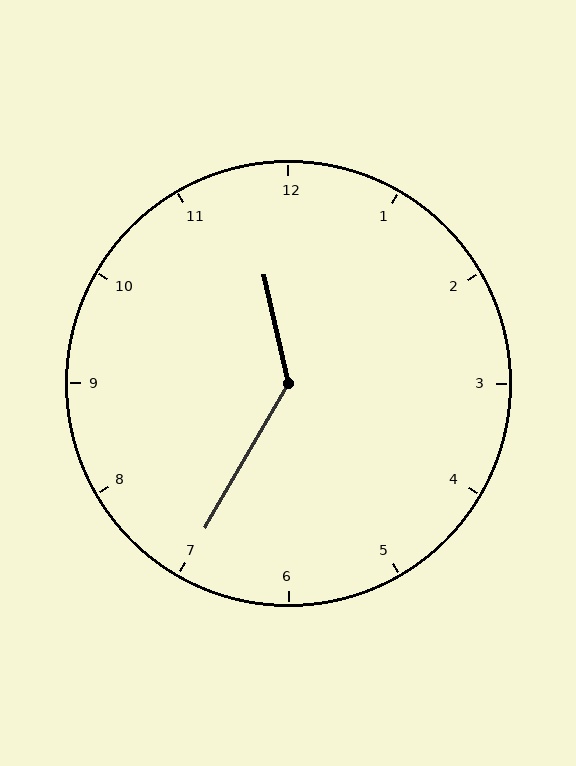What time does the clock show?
11:35.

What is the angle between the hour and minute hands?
Approximately 138 degrees.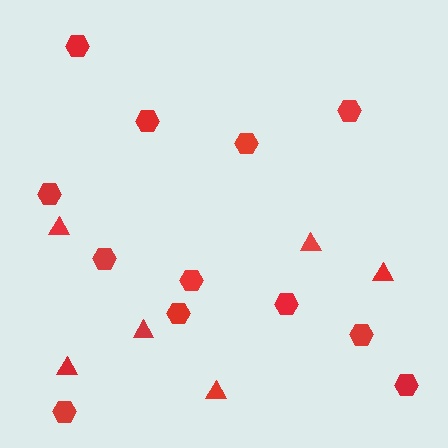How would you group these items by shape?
There are 2 groups: one group of hexagons (12) and one group of triangles (6).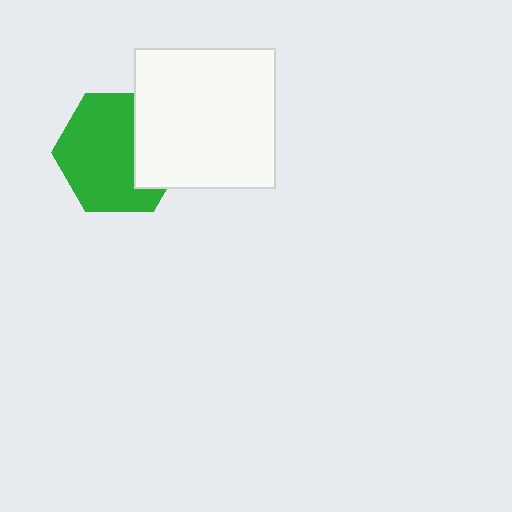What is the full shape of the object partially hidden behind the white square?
The partially hidden object is a green hexagon.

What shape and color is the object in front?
The object in front is a white square.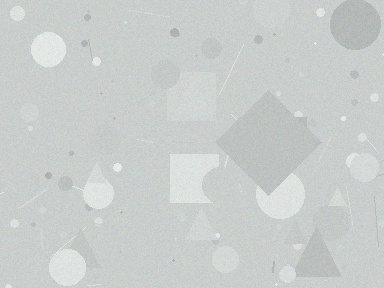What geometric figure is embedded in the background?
A diamond is embedded in the background.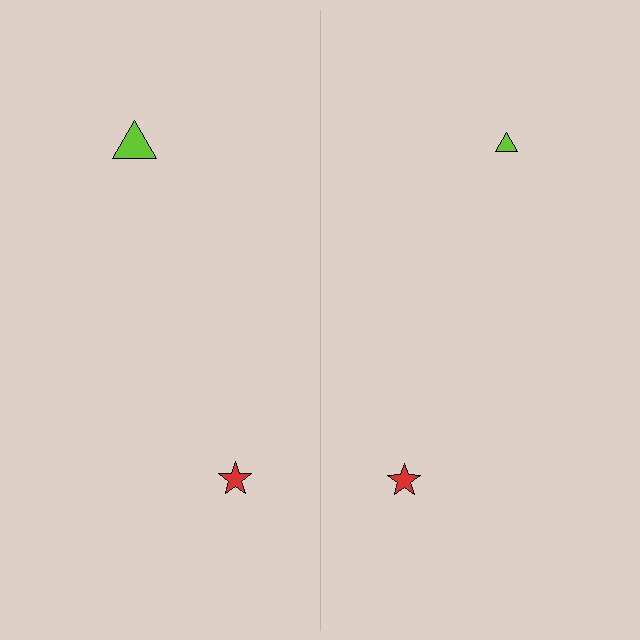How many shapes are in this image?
There are 4 shapes in this image.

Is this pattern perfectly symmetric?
No, the pattern is not perfectly symmetric. The lime triangle on the right side has a different size than its mirror counterpart.